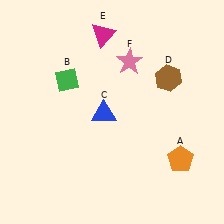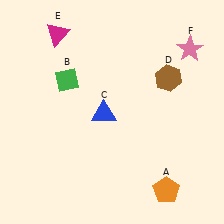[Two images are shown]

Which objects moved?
The objects that moved are: the orange pentagon (A), the magenta triangle (E), the pink star (F).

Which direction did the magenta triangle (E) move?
The magenta triangle (E) moved left.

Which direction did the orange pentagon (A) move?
The orange pentagon (A) moved down.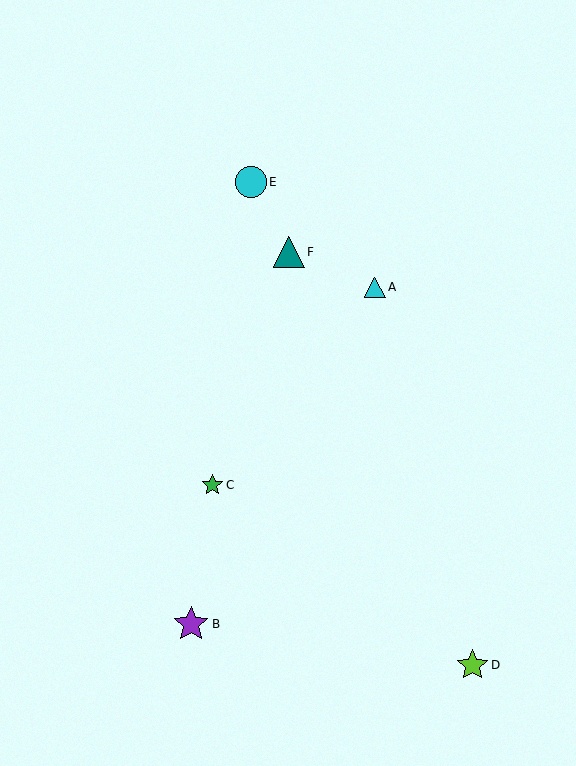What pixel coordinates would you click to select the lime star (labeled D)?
Click at (472, 665) to select the lime star D.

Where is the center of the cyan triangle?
The center of the cyan triangle is at (375, 287).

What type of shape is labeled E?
Shape E is a cyan circle.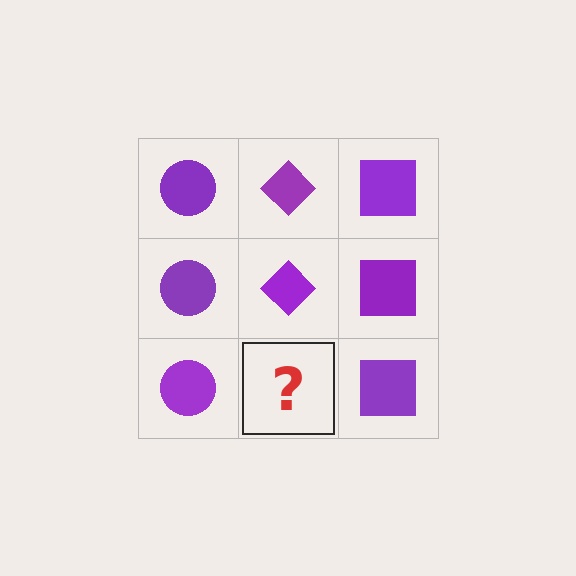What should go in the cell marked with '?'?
The missing cell should contain a purple diamond.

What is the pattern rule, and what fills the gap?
The rule is that each column has a consistent shape. The gap should be filled with a purple diamond.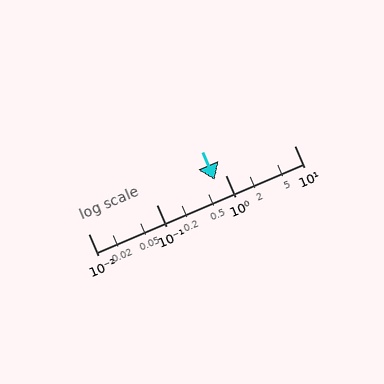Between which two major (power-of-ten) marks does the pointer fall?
The pointer is between 0.1 and 1.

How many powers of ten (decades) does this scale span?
The scale spans 3 decades, from 0.01 to 10.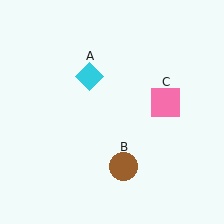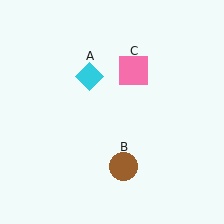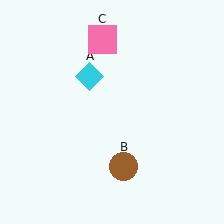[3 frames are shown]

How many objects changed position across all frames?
1 object changed position: pink square (object C).